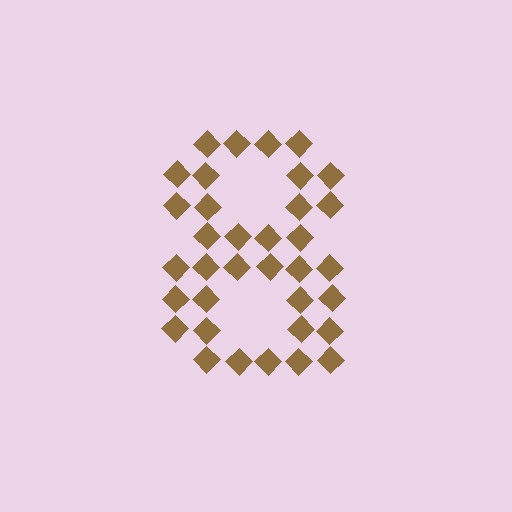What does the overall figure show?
The overall figure shows the digit 8.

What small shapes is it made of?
It is made of small diamonds.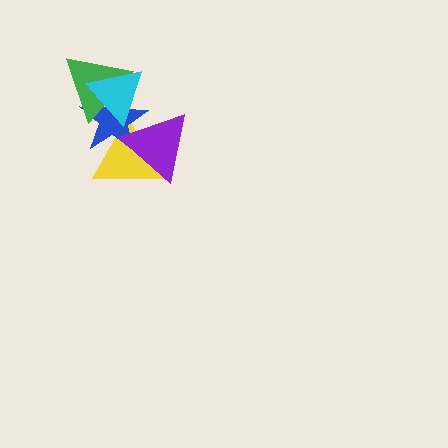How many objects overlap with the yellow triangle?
3 objects overlap with the yellow triangle.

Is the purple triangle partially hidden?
No, no other shape covers it.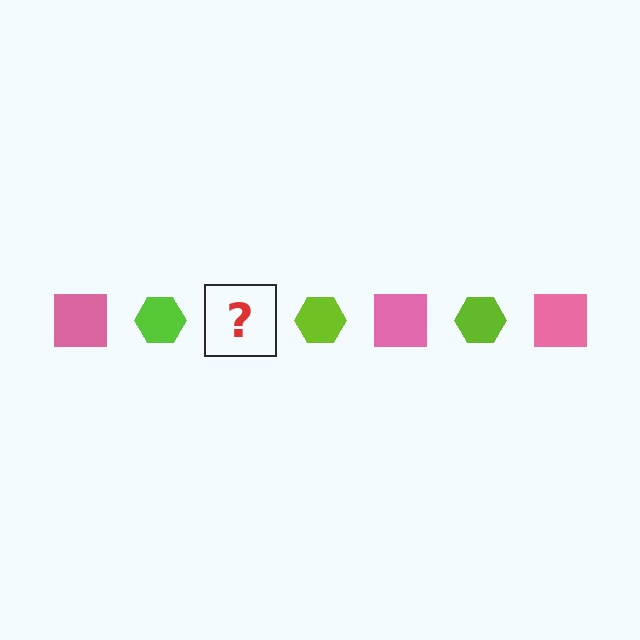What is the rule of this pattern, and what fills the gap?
The rule is that the pattern alternates between pink square and lime hexagon. The gap should be filled with a pink square.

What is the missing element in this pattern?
The missing element is a pink square.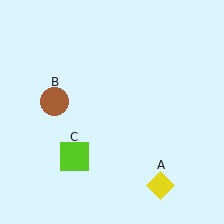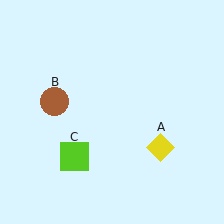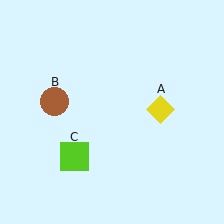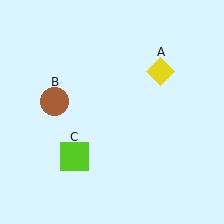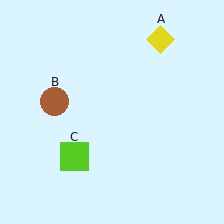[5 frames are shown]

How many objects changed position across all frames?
1 object changed position: yellow diamond (object A).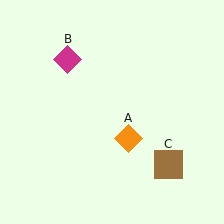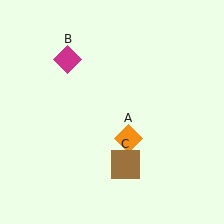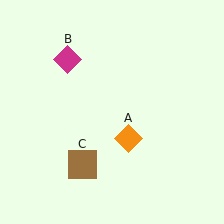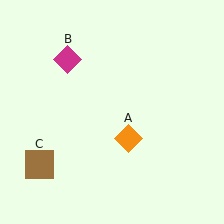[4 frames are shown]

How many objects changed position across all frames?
1 object changed position: brown square (object C).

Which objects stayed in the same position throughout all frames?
Orange diamond (object A) and magenta diamond (object B) remained stationary.